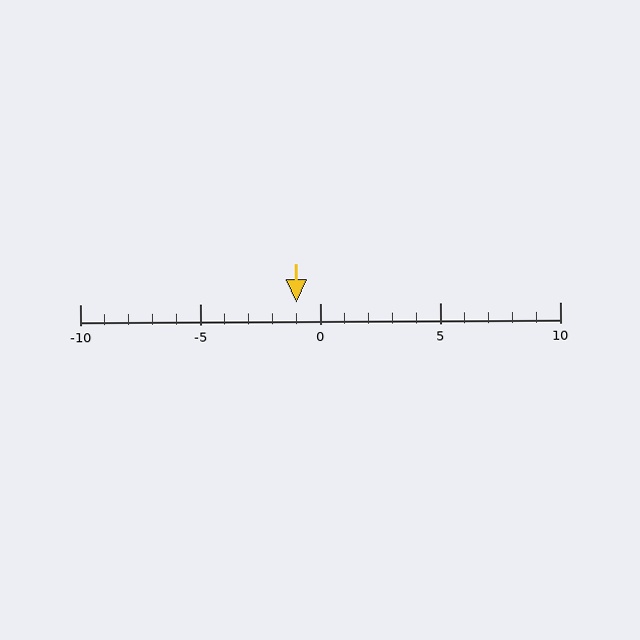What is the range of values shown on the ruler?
The ruler shows values from -10 to 10.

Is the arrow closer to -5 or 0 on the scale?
The arrow is closer to 0.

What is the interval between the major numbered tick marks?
The major tick marks are spaced 5 units apart.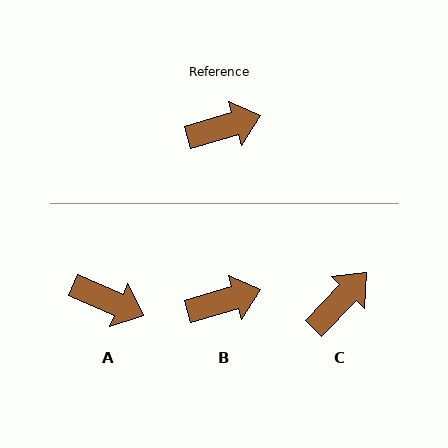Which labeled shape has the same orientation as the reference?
B.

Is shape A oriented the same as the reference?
No, it is off by about 40 degrees.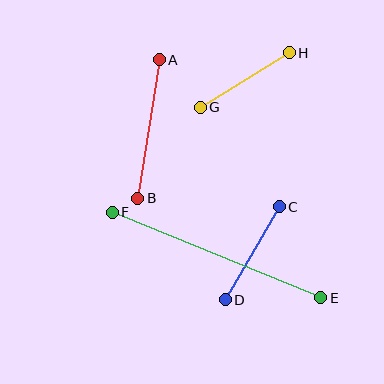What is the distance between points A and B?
The distance is approximately 141 pixels.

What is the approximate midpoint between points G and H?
The midpoint is at approximately (245, 80) pixels.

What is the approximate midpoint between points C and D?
The midpoint is at approximately (252, 253) pixels.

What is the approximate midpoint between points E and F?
The midpoint is at approximately (216, 255) pixels.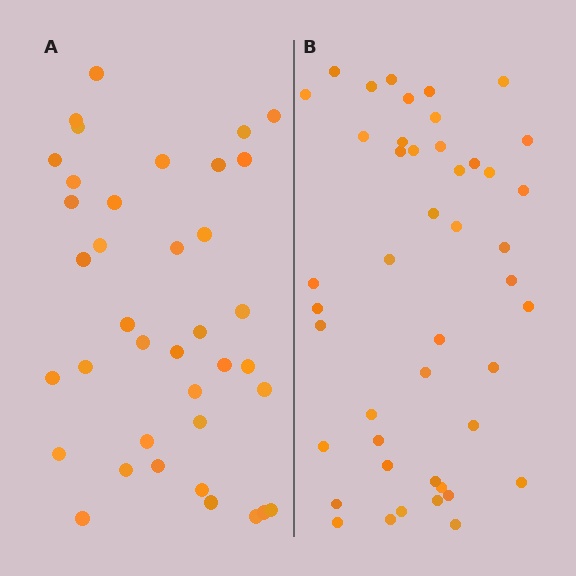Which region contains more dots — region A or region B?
Region B (the right region) has more dots.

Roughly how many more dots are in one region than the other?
Region B has roughly 8 or so more dots than region A.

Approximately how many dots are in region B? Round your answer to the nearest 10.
About 40 dots. (The exact count is 45, which rounds to 40.)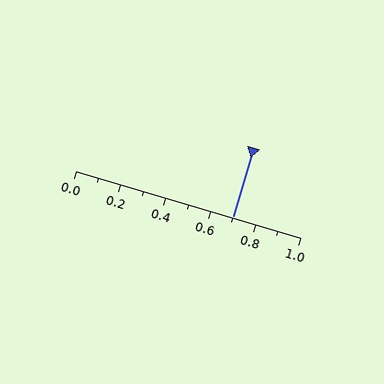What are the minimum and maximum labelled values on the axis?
The axis runs from 0.0 to 1.0.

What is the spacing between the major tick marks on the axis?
The major ticks are spaced 0.2 apart.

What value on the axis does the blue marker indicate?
The marker indicates approximately 0.7.